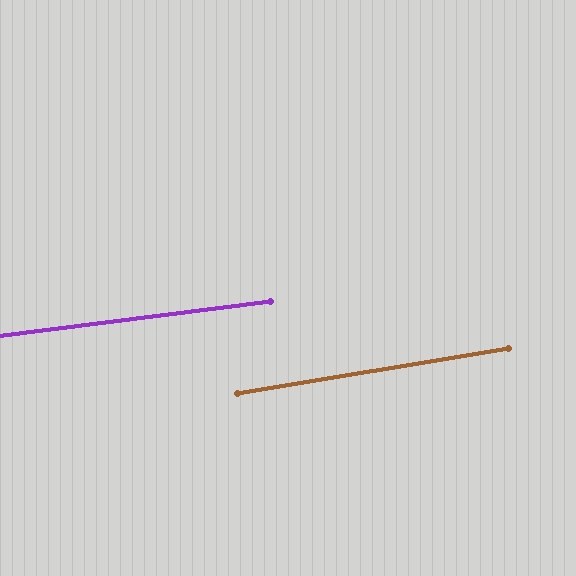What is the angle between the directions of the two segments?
Approximately 2 degrees.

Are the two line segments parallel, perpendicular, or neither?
Parallel — their directions differ by only 1.9°.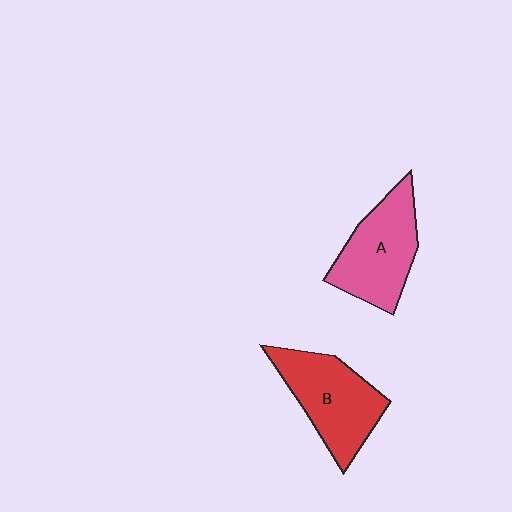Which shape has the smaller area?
Shape A (pink).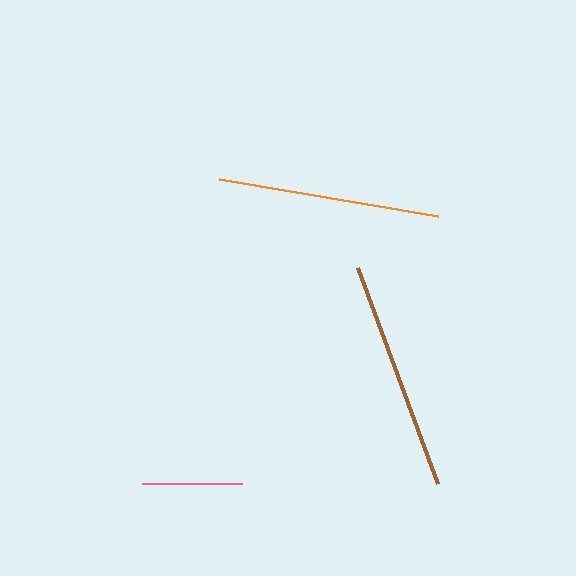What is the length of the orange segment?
The orange segment is approximately 222 pixels long.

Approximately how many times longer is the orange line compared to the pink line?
The orange line is approximately 2.2 times the length of the pink line.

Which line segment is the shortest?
The pink line is the shortest at approximately 99 pixels.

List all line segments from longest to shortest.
From longest to shortest: brown, orange, pink.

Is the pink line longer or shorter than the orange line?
The orange line is longer than the pink line.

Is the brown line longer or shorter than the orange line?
The brown line is longer than the orange line.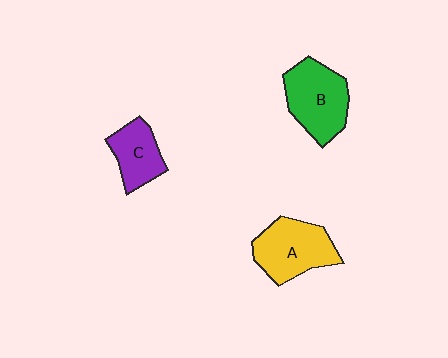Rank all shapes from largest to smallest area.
From largest to smallest: B (green), A (yellow), C (purple).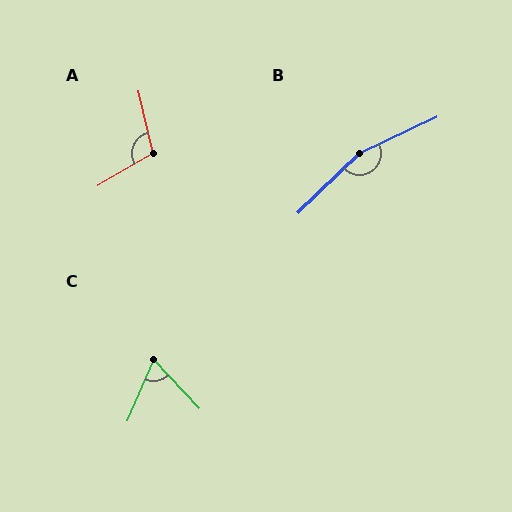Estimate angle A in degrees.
Approximately 108 degrees.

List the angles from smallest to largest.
C (66°), A (108°), B (161°).